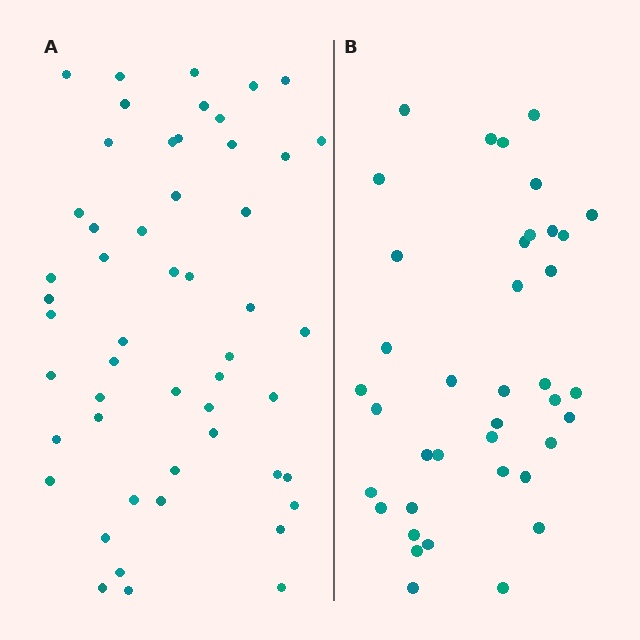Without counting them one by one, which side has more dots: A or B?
Region A (the left region) has more dots.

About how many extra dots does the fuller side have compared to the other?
Region A has approximately 15 more dots than region B.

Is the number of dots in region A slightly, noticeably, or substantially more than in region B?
Region A has noticeably more, but not dramatically so. The ratio is roughly 1.3 to 1.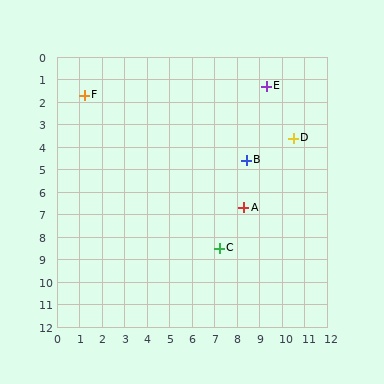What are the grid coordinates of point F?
Point F is at approximately (1.2, 1.7).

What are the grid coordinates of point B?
Point B is at approximately (8.4, 4.6).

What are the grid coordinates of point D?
Point D is at approximately (10.5, 3.6).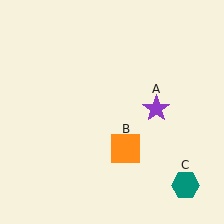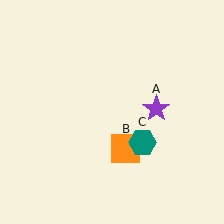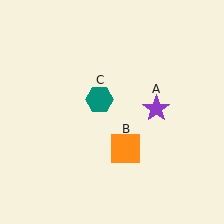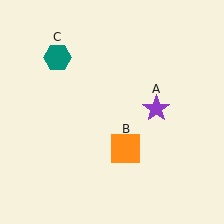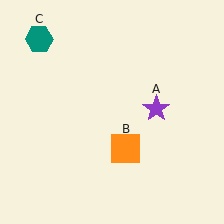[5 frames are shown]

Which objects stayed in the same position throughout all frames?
Purple star (object A) and orange square (object B) remained stationary.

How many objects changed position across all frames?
1 object changed position: teal hexagon (object C).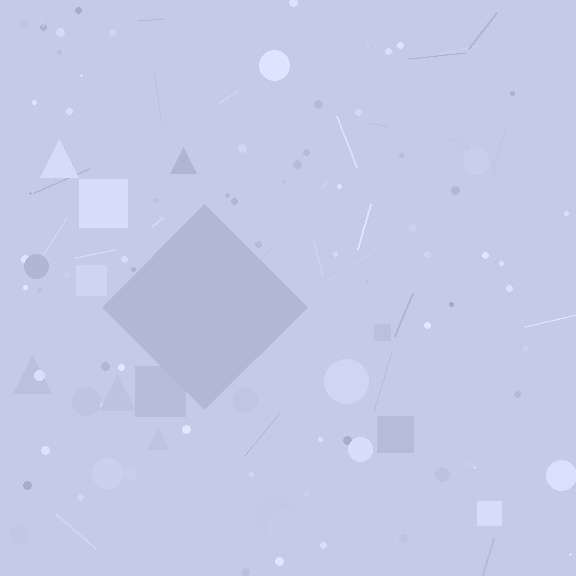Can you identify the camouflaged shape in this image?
The camouflaged shape is a diamond.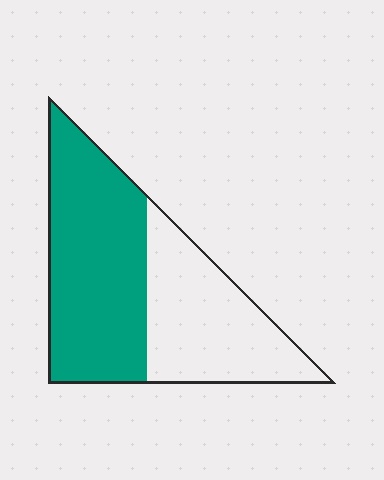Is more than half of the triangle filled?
Yes.